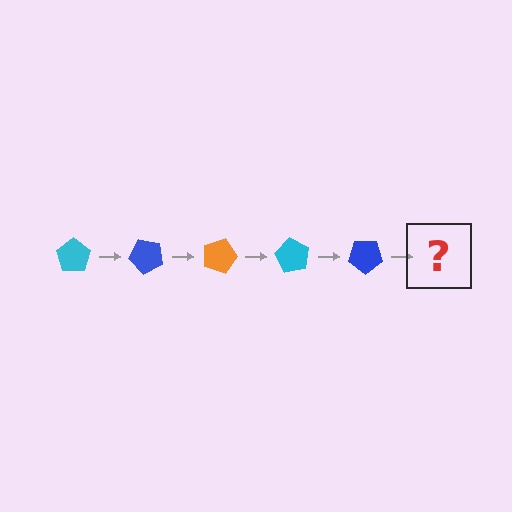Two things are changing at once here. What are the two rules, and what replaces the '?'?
The two rules are that it rotates 45 degrees each step and the color cycles through cyan, blue, and orange. The '?' should be an orange pentagon, rotated 225 degrees from the start.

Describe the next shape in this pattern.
It should be an orange pentagon, rotated 225 degrees from the start.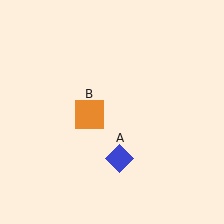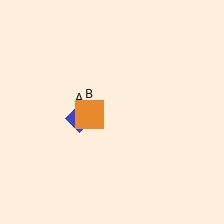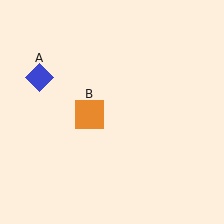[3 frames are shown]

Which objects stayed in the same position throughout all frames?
Orange square (object B) remained stationary.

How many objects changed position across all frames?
1 object changed position: blue diamond (object A).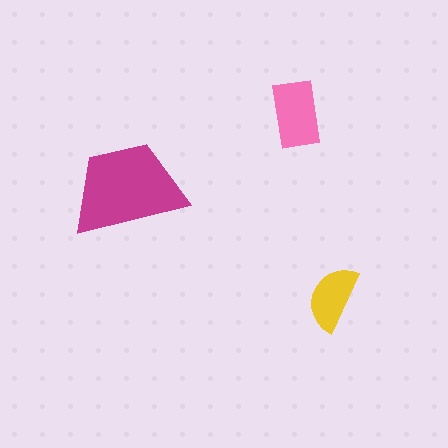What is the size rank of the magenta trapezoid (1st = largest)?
1st.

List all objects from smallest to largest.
The yellow semicircle, the pink rectangle, the magenta trapezoid.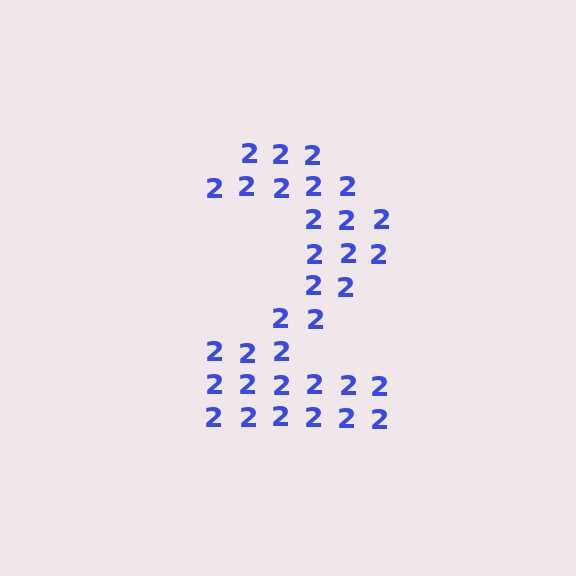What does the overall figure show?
The overall figure shows the digit 2.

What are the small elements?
The small elements are digit 2's.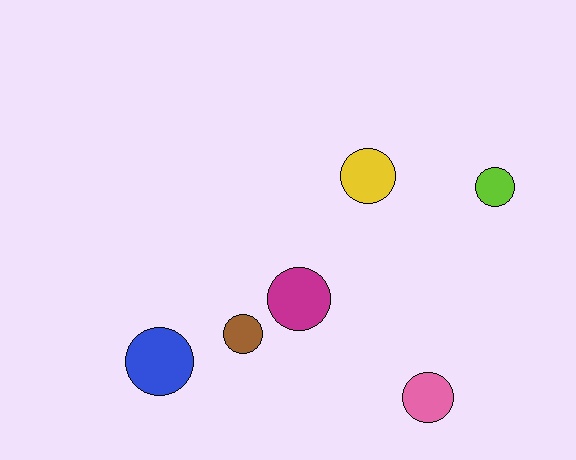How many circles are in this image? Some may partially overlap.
There are 6 circles.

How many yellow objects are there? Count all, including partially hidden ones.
There is 1 yellow object.